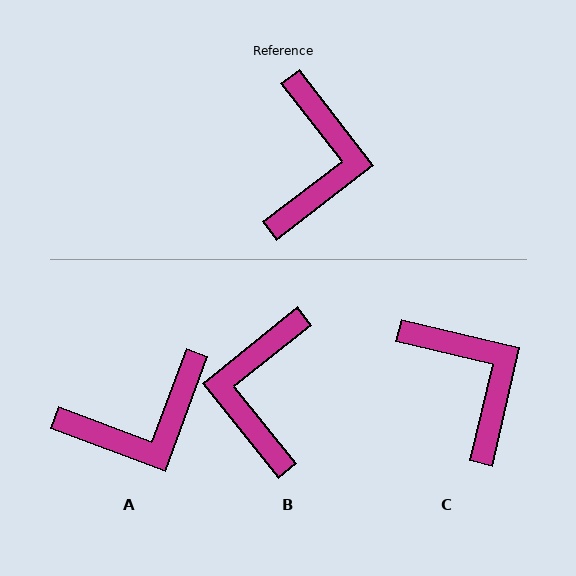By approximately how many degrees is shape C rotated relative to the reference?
Approximately 39 degrees counter-clockwise.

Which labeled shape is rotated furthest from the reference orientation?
B, about 179 degrees away.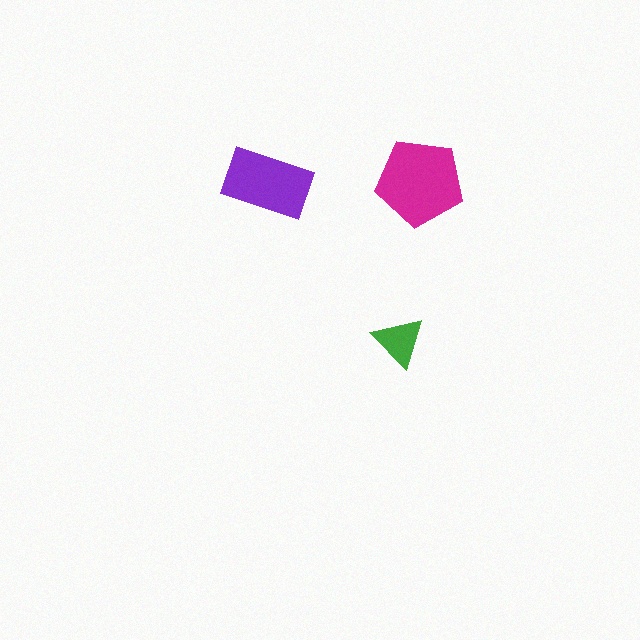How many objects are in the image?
There are 3 objects in the image.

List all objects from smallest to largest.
The green triangle, the purple rectangle, the magenta pentagon.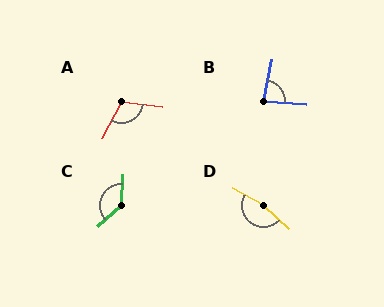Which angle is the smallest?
B, at approximately 82 degrees.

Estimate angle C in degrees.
Approximately 135 degrees.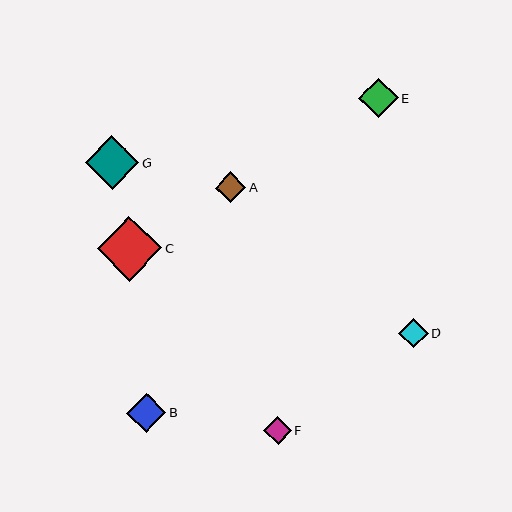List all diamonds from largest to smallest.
From largest to smallest: C, G, E, B, A, D, F.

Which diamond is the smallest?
Diamond F is the smallest with a size of approximately 28 pixels.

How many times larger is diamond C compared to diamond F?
Diamond C is approximately 2.3 times the size of diamond F.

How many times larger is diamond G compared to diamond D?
Diamond G is approximately 1.8 times the size of diamond D.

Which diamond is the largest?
Diamond C is the largest with a size of approximately 65 pixels.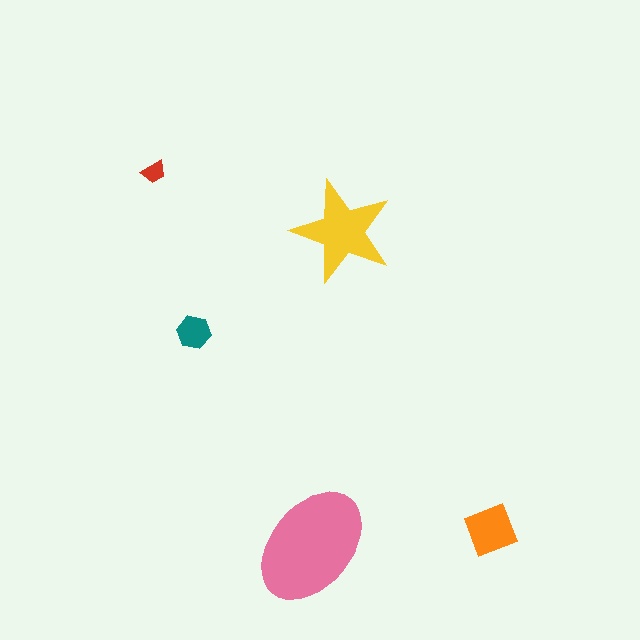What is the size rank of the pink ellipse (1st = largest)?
1st.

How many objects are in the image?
There are 5 objects in the image.